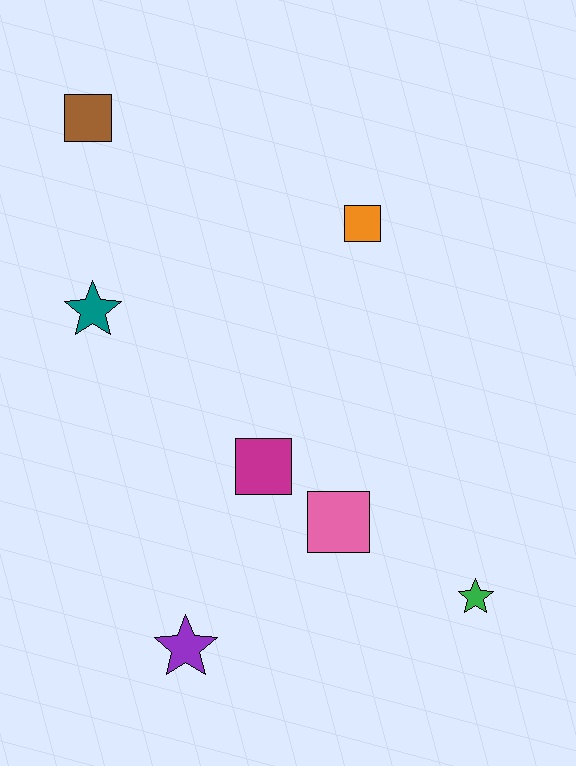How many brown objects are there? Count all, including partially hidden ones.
There is 1 brown object.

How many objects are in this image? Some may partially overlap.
There are 7 objects.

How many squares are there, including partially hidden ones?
There are 4 squares.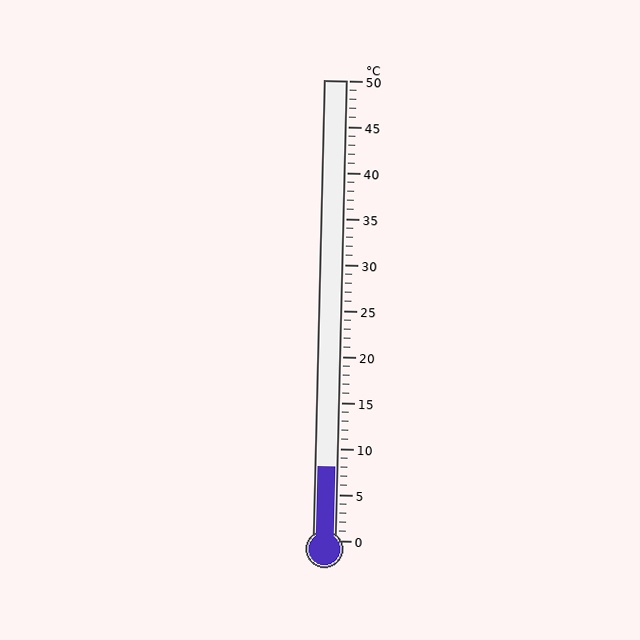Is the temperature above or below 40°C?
The temperature is below 40°C.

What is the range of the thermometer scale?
The thermometer scale ranges from 0°C to 50°C.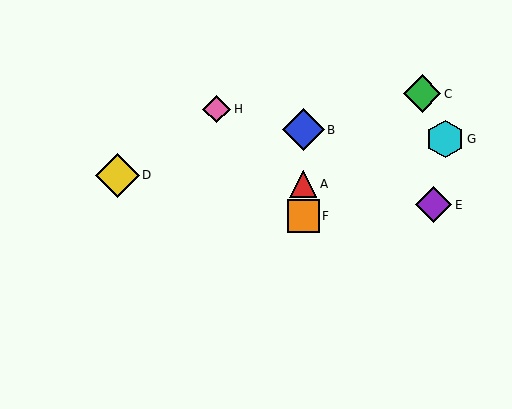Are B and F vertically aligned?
Yes, both are at x≈303.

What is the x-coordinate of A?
Object A is at x≈303.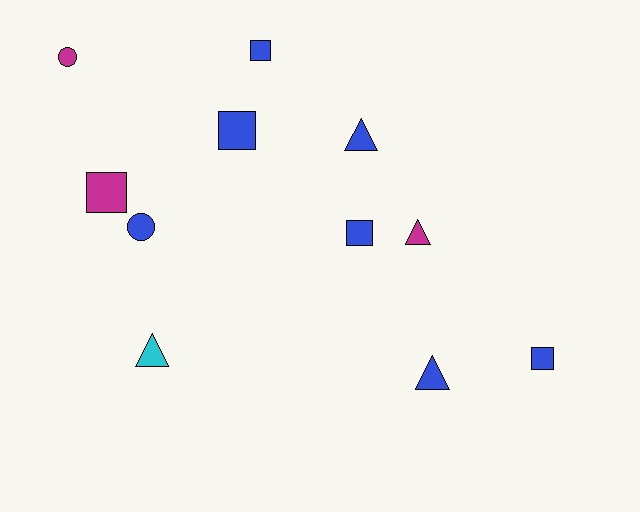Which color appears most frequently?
Blue, with 7 objects.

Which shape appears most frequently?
Square, with 5 objects.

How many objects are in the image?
There are 11 objects.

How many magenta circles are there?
There is 1 magenta circle.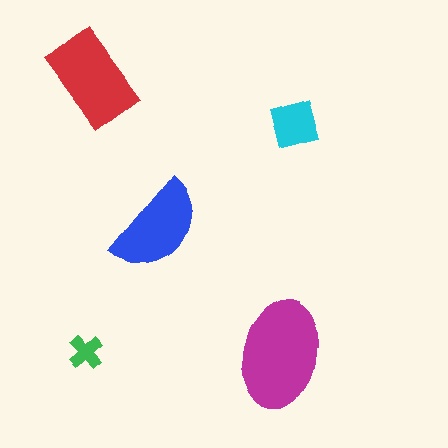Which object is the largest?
The magenta ellipse.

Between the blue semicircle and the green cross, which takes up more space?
The blue semicircle.